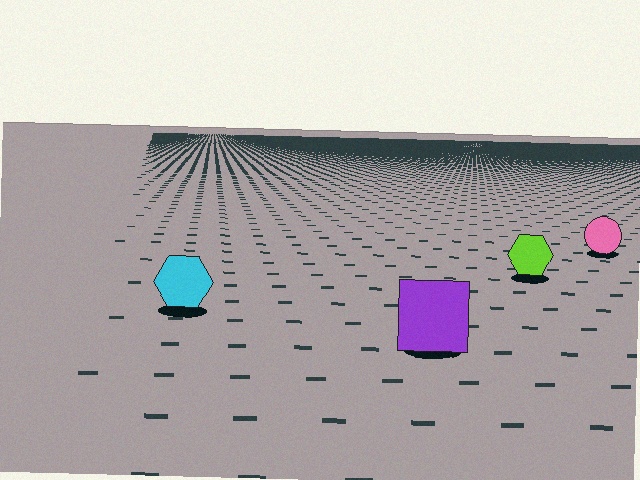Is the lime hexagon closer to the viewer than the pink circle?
Yes. The lime hexagon is closer — you can tell from the texture gradient: the ground texture is coarser near it.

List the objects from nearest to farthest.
From nearest to farthest: the purple square, the cyan hexagon, the lime hexagon, the pink circle.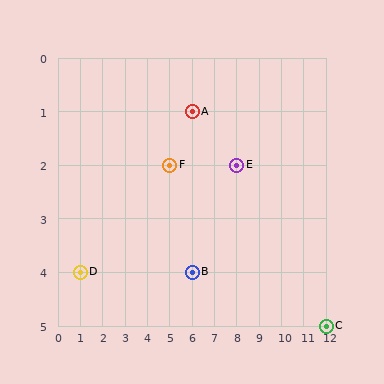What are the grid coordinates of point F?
Point F is at grid coordinates (5, 2).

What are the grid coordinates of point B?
Point B is at grid coordinates (6, 4).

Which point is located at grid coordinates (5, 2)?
Point F is at (5, 2).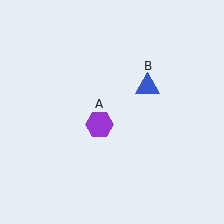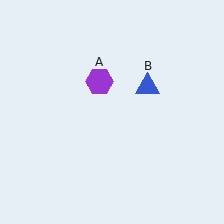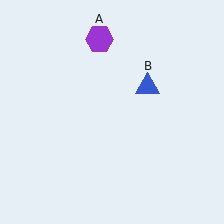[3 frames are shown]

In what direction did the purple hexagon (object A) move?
The purple hexagon (object A) moved up.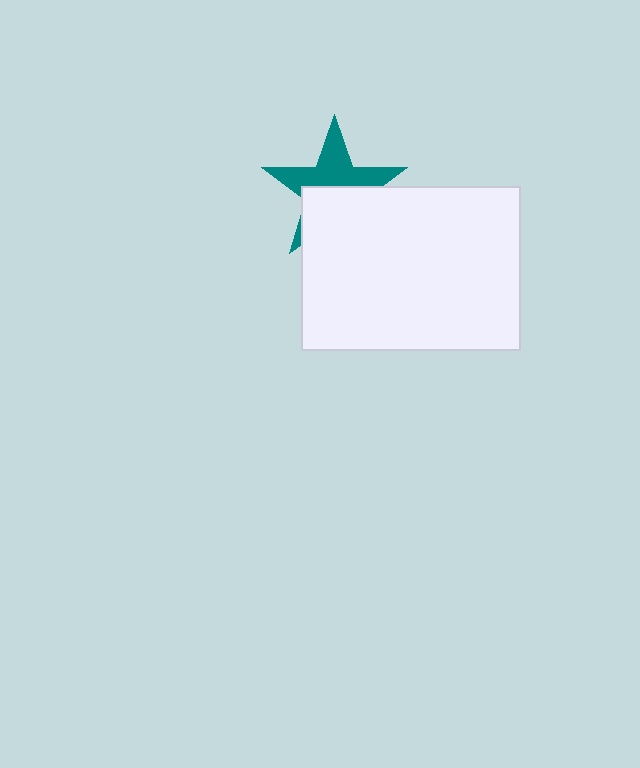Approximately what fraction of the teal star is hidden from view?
Roughly 49% of the teal star is hidden behind the white rectangle.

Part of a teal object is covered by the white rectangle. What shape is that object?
It is a star.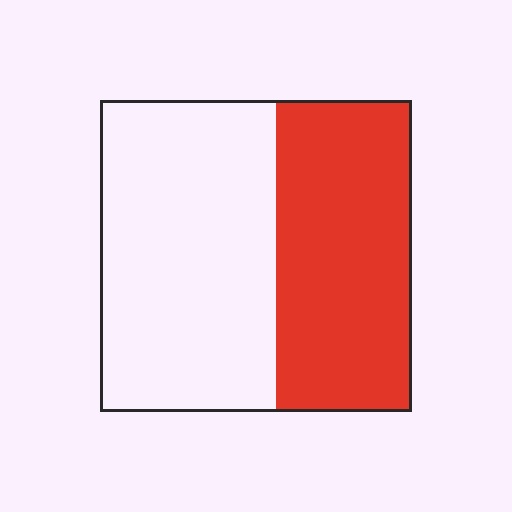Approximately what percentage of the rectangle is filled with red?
Approximately 45%.